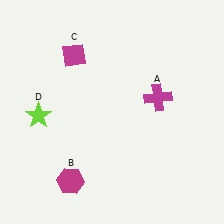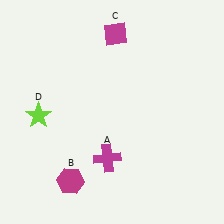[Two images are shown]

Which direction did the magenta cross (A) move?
The magenta cross (A) moved down.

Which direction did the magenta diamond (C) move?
The magenta diamond (C) moved right.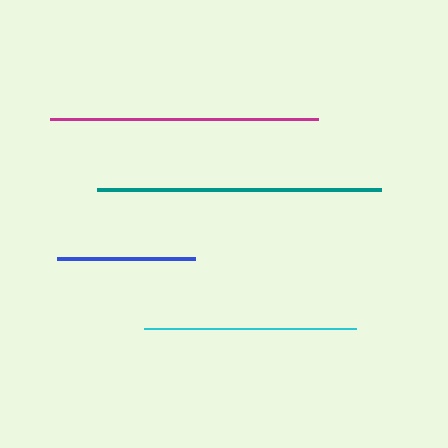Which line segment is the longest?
The teal line is the longest at approximately 284 pixels.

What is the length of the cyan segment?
The cyan segment is approximately 212 pixels long.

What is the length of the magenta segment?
The magenta segment is approximately 267 pixels long.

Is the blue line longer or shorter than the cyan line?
The cyan line is longer than the blue line.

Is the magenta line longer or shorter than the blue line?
The magenta line is longer than the blue line.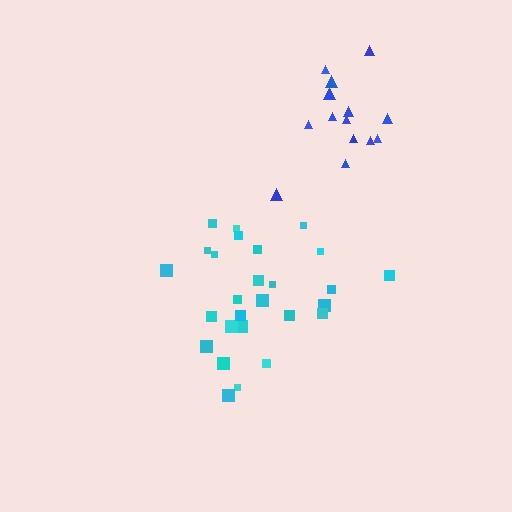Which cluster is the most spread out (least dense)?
Cyan.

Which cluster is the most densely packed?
Blue.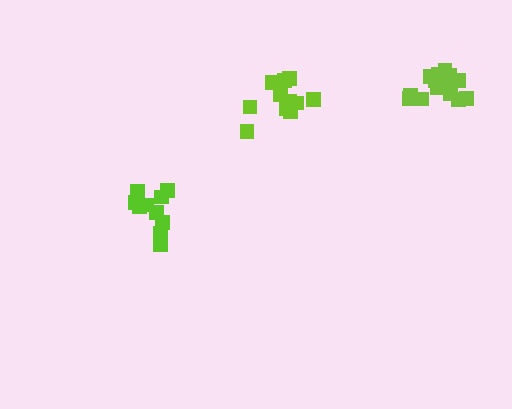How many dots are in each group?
Group 1: 11 dots, Group 2: 10 dots, Group 3: 15 dots (36 total).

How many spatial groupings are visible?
There are 3 spatial groupings.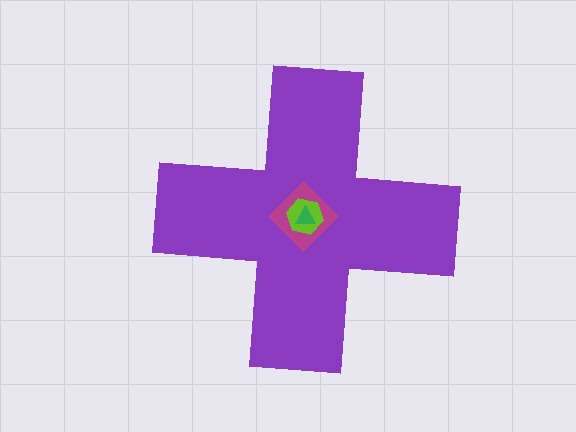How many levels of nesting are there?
4.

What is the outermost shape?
The purple cross.